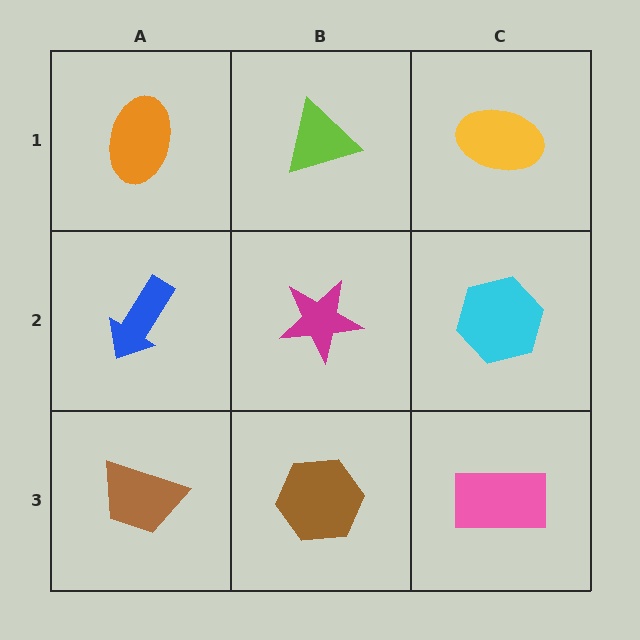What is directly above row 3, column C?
A cyan hexagon.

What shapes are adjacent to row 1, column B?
A magenta star (row 2, column B), an orange ellipse (row 1, column A), a yellow ellipse (row 1, column C).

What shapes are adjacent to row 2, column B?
A lime triangle (row 1, column B), a brown hexagon (row 3, column B), a blue arrow (row 2, column A), a cyan hexagon (row 2, column C).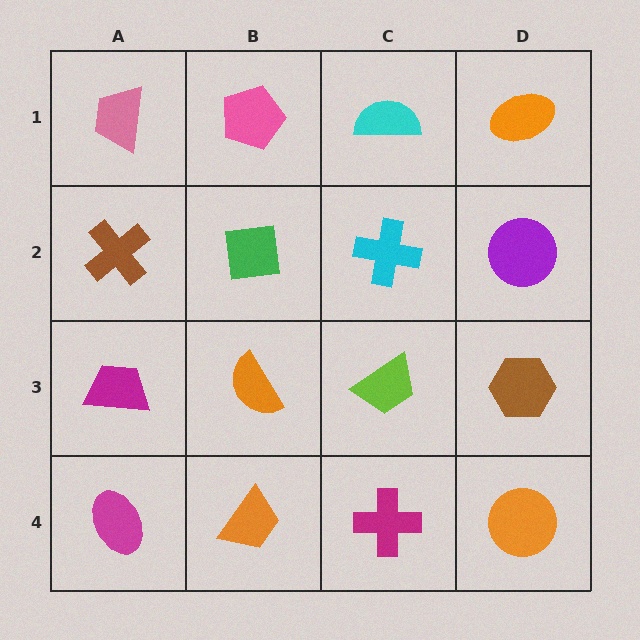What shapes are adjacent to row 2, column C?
A cyan semicircle (row 1, column C), a lime trapezoid (row 3, column C), a green square (row 2, column B), a purple circle (row 2, column D).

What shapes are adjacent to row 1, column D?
A purple circle (row 2, column D), a cyan semicircle (row 1, column C).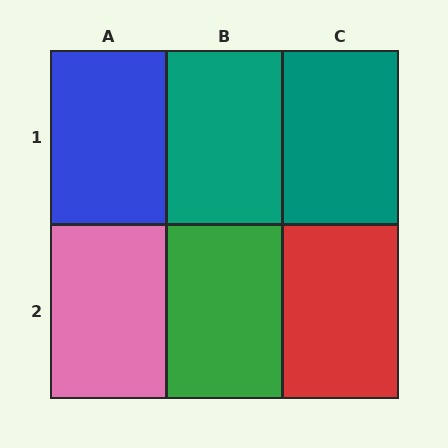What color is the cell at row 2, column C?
Red.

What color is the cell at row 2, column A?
Pink.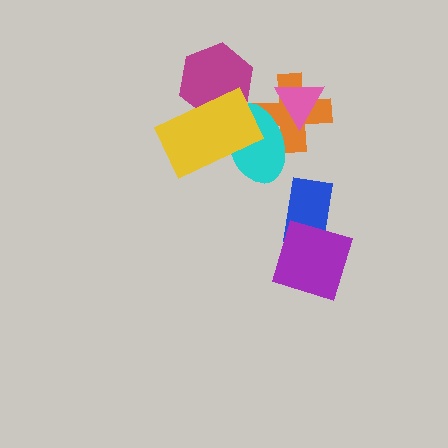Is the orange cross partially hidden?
Yes, it is partially covered by another shape.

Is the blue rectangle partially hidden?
Yes, it is partially covered by another shape.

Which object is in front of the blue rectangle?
The purple diamond is in front of the blue rectangle.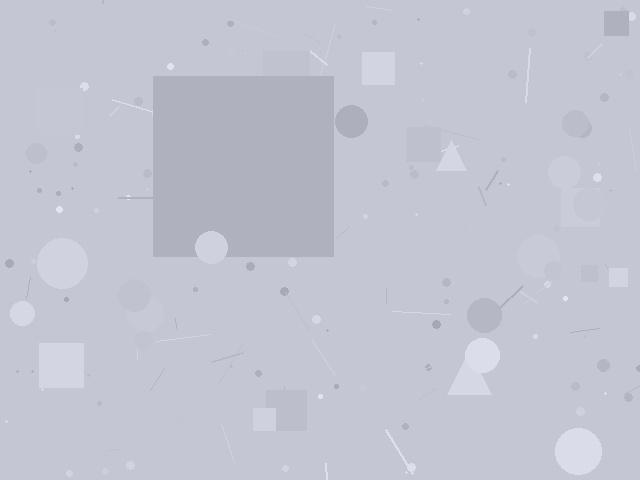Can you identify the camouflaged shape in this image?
The camouflaged shape is a square.